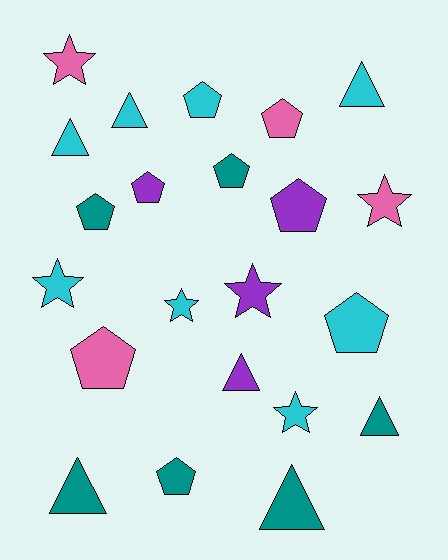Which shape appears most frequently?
Pentagon, with 9 objects.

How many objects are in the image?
There are 22 objects.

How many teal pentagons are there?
There are 3 teal pentagons.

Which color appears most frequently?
Cyan, with 8 objects.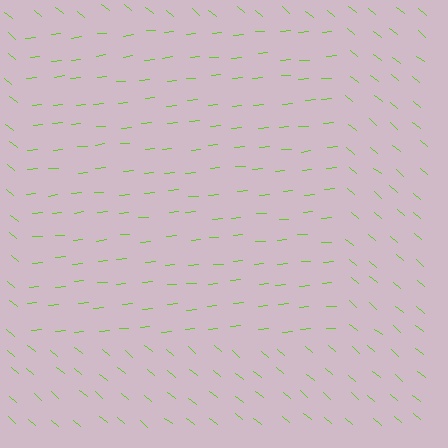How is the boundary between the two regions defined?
The boundary is defined purely by a change in line orientation (approximately 45 degrees difference). All lines are the same color and thickness.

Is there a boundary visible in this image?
Yes, there is a texture boundary formed by a change in line orientation.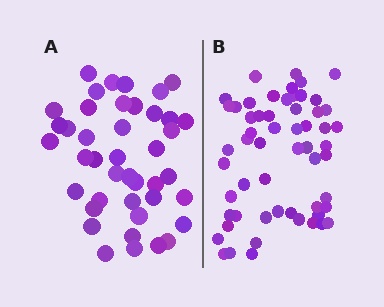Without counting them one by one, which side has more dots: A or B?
Region B (the right region) has more dots.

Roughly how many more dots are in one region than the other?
Region B has approximately 15 more dots than region A.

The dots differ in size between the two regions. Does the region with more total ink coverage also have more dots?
No. Region A has more total ink coverage because its dots are larger, but region B actually contains more individual dots. Total area can be misleading — the number of items is what matters here.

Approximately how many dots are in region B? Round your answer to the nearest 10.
About 60 dots. (The exact count is 57, which rounds to 60.)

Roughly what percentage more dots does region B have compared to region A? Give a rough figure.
About 35% more.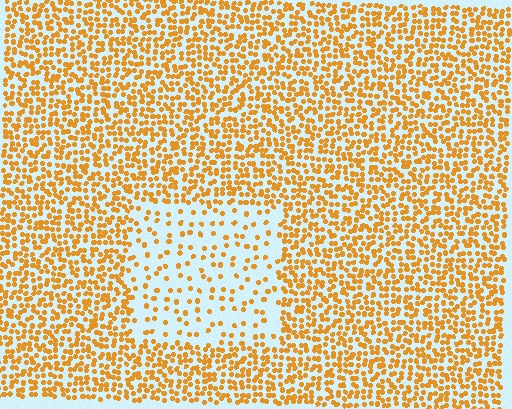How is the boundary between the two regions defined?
The boundary is defined by a change in element density (approximately 2.9x ratio). All elements are the same color, size, and shape.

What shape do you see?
I see a rectangle.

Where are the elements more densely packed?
The elements are more densely packed outside the rectangle boundary.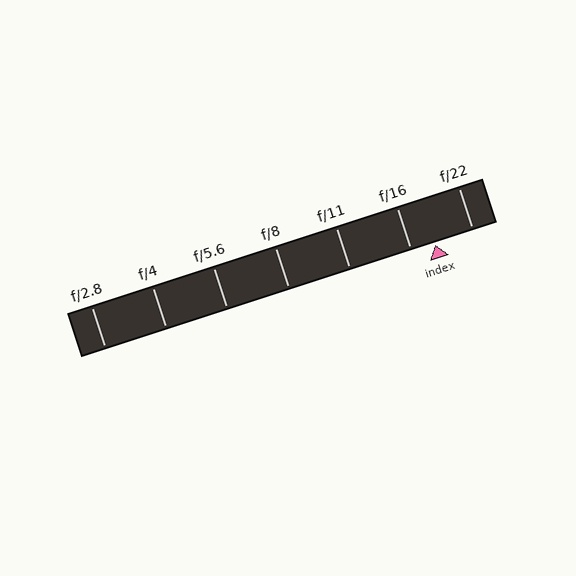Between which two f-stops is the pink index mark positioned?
The index mark is between f/16 and f/22.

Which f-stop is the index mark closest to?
The index mark is closest to f/16.